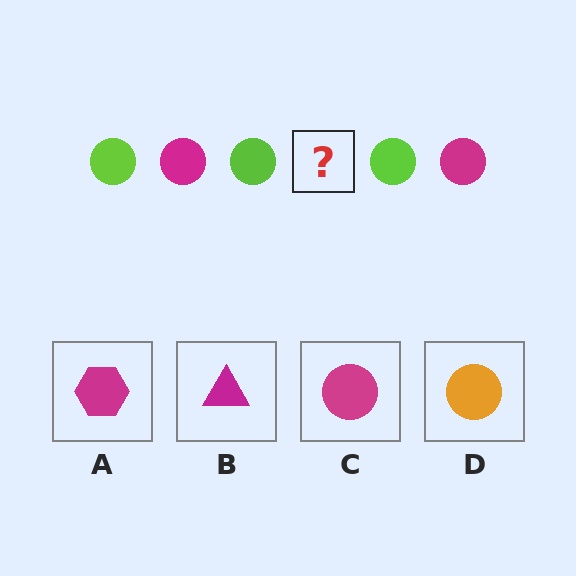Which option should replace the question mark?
Option C.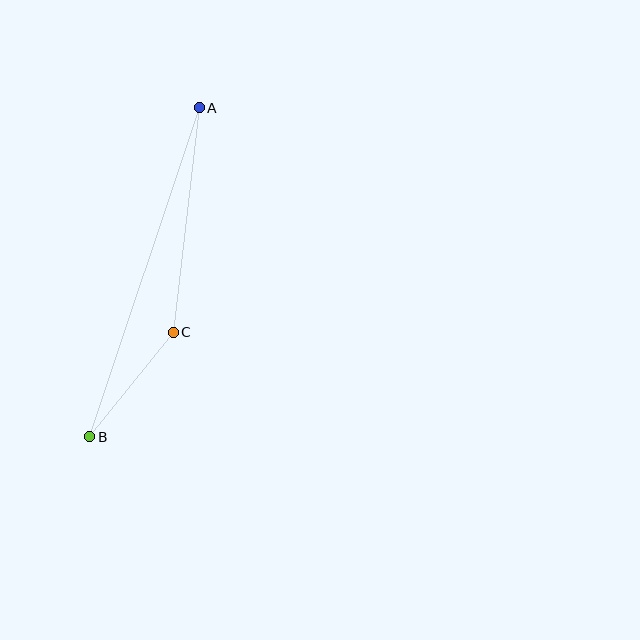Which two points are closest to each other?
Points B and C are closest to each other.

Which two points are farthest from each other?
Points A and B are farthest from each other.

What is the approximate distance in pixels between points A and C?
The distance between A and C is approximately 226 pixels.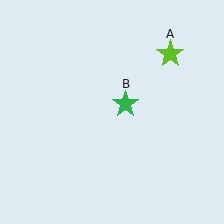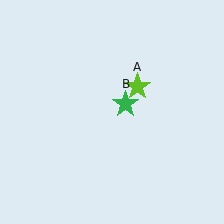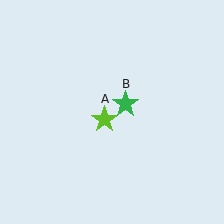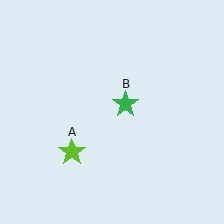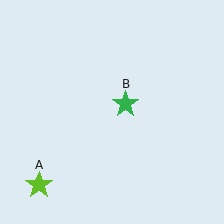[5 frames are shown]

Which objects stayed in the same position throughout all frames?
Green star (object B) remained stationary.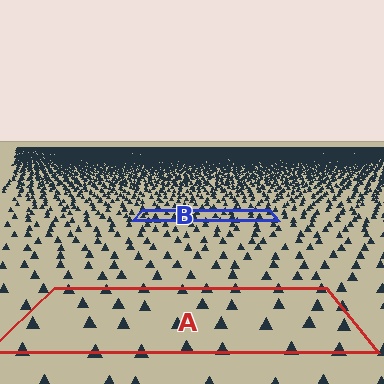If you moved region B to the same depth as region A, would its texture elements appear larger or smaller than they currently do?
They would appear larger. At a closer depth, the same texture elements are projected at a bigger on-screen size.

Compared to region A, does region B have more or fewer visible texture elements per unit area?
Region B has more texture elements per unit area — they are packed more densely because it is farther away.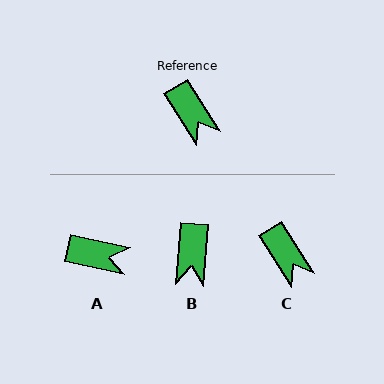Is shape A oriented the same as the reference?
No, it is off by about 45 degrees.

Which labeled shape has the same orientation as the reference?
C.